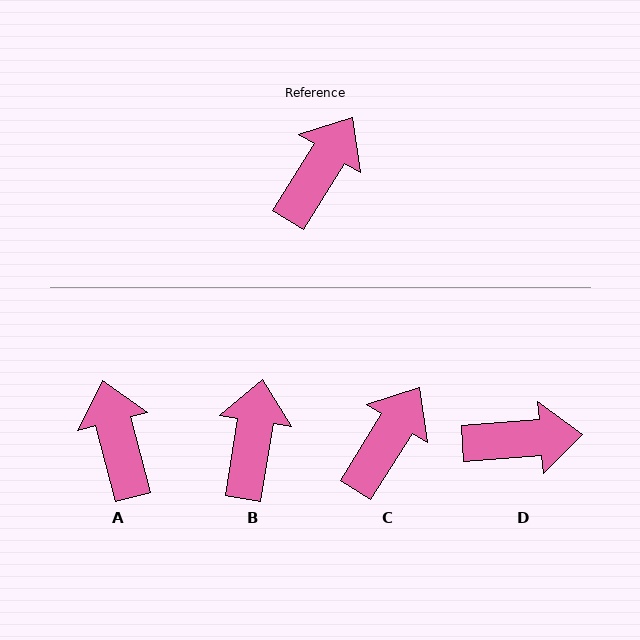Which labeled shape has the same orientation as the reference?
C.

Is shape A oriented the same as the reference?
No, it is off by about 47 degrees.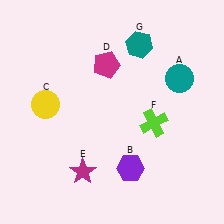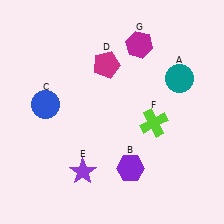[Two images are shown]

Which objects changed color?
C changed from yellow to blue. E changed from magenta to purple. G changed from teal to magenta.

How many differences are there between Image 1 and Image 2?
There are 3 differences between the two images.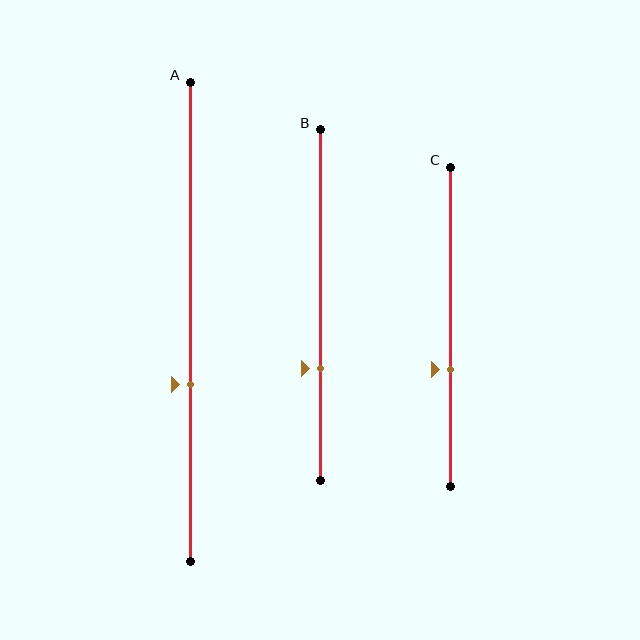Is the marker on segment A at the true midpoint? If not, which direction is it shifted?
No, the marker on segment A is shifted downward by about 13% of the segment length.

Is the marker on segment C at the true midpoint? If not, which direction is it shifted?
No, the marker on segment C is shifted downward by about 13% of the segment length.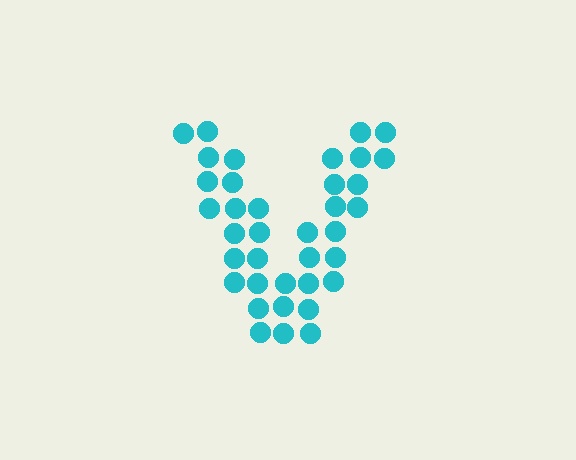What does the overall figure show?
The overall figure shows the letter V.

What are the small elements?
The small elements are circles.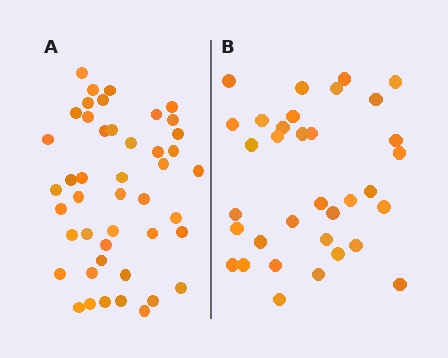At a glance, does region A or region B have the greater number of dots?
Region A (the left region) has more dots.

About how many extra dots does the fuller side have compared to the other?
Region A has roughly 12 or so more dots than region B.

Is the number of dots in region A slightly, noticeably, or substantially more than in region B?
Region A has noticeably more, but not dramatically so. The ratio is roughly 1.3 to 1.